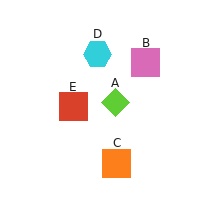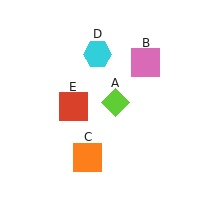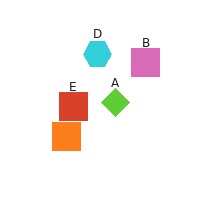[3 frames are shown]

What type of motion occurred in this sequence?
The orange square (object C) rotated clockwise around the center of the scene.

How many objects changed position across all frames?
1 object changed position: orange square (object C).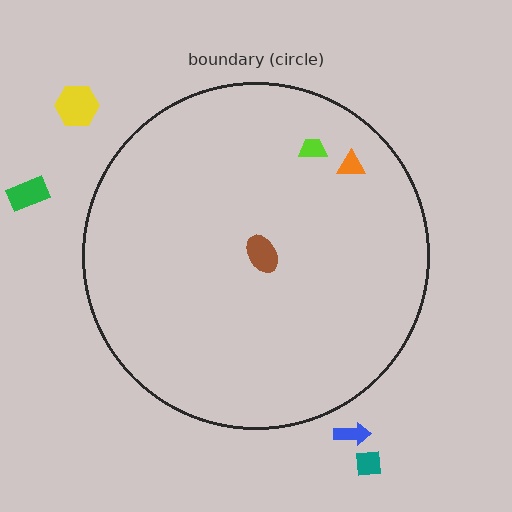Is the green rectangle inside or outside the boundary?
Outside.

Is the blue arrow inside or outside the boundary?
Outside.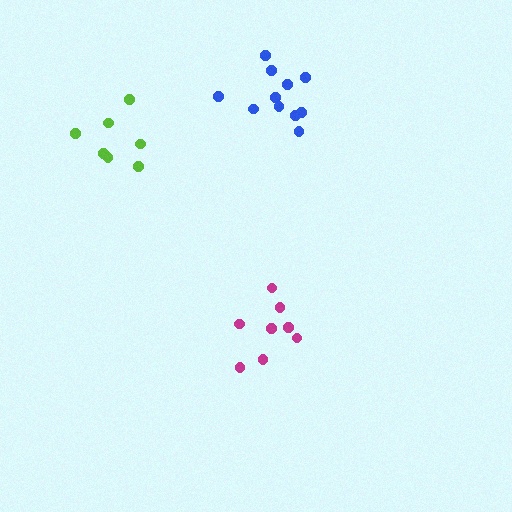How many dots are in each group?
Group 1: 8 dots, Group 2: 11 dots, Group 3: 7 dots (26 total).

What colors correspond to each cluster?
The clusters are colored: magenta, blue, lime.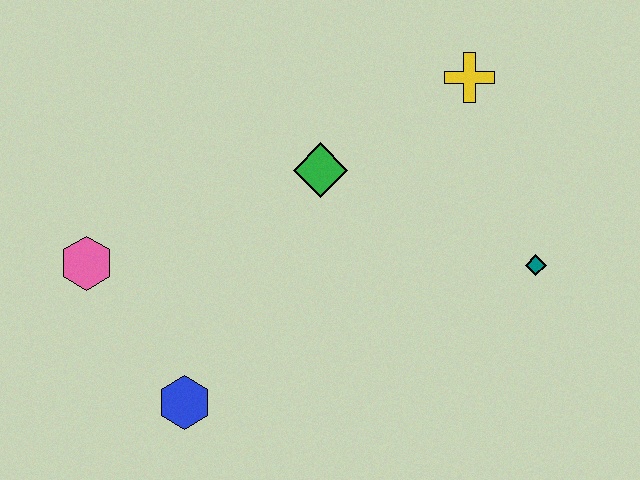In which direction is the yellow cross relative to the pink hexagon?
The yellow cross is to the right of the pink hexagon.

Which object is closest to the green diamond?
The yellow cross is closest to the green diamond.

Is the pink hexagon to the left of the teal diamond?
Yes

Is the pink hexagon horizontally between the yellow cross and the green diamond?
No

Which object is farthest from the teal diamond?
The pink hexagon is farthest from the teal diamond.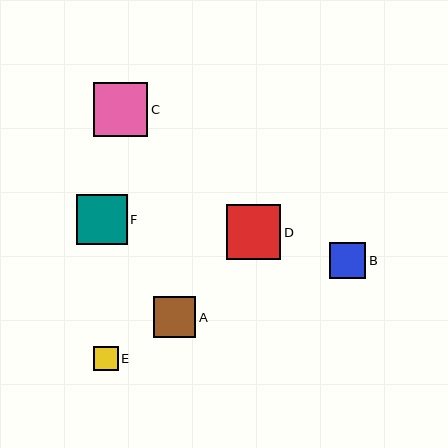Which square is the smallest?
Square E is the smallest with a size of approximately 24 pixels.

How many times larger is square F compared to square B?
Square F is approximately 1.4 times the size of square B.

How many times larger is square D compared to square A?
Square D is approximately 1.3 times the size of square A.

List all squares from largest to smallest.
From largest to smallest: D, C, F, A, B, E.